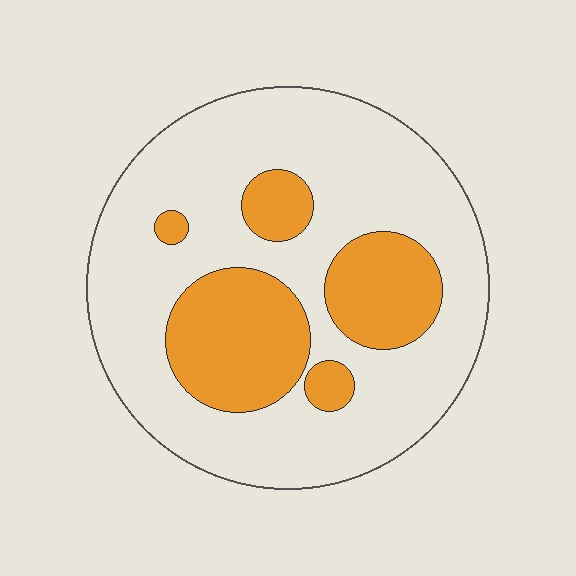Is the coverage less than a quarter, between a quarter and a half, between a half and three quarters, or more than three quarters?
Between a quarter and a half.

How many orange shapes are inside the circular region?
5.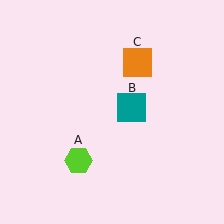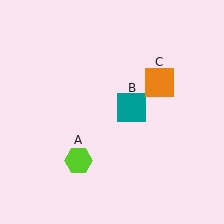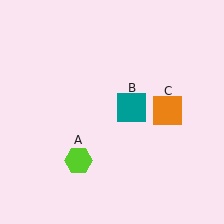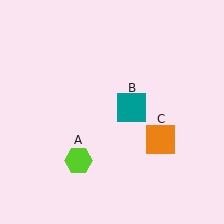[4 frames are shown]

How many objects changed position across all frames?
1 object changed position: orange square (object C).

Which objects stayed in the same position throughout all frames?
Lime hexagon (object A) and teal square (object B) remained stationary.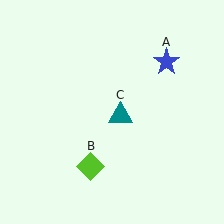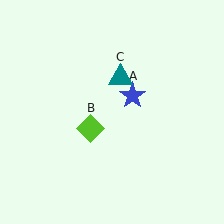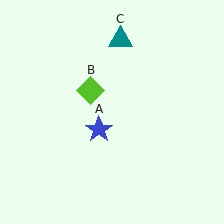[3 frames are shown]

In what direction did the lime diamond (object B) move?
The lime diamond (object B) moved up.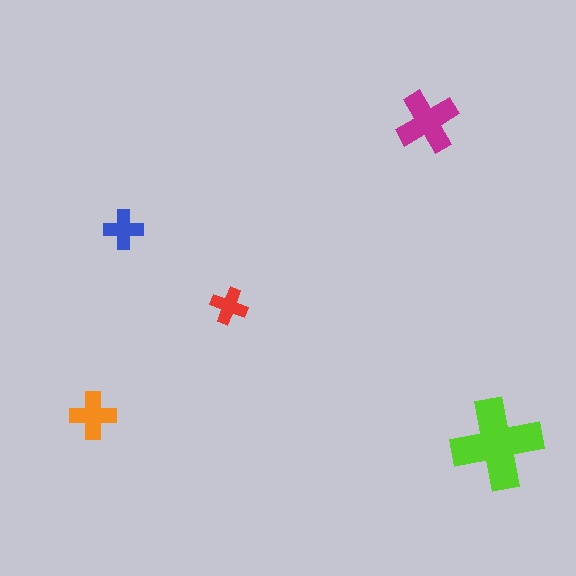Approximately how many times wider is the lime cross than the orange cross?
About 2 times wider.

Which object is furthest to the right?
The lime cross is rightmost.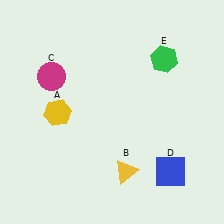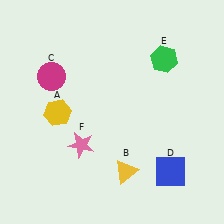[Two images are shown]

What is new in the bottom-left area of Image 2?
A pink star (F) was added in the bottom-left area of Image 2.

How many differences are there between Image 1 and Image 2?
There is 1 difference between the two images.